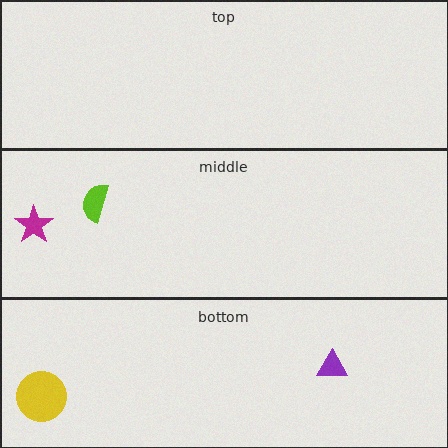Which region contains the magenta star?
The middle region.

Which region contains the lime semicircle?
The middle region.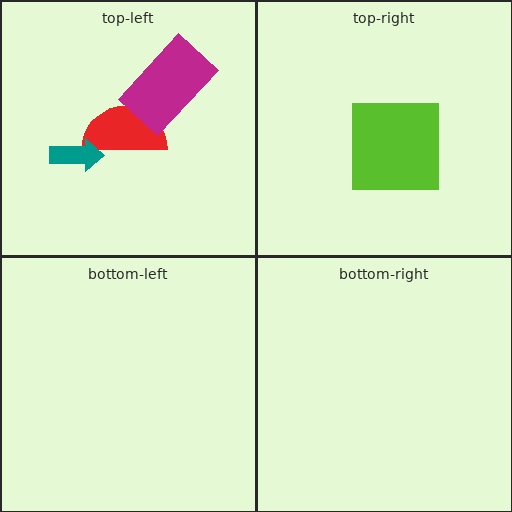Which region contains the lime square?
The top-right region.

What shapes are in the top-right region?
The lime square.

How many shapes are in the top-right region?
1.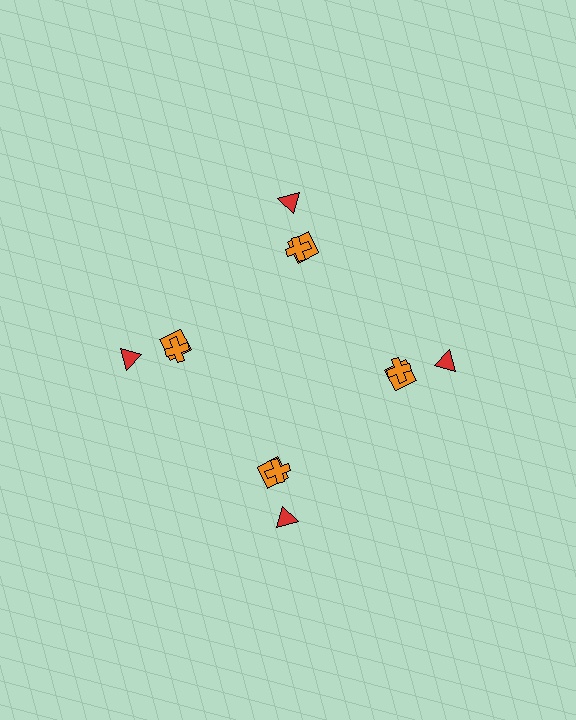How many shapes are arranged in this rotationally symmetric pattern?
There are 12 shapes, arranged in 4 groups of 3.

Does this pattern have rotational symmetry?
Yes, this pattern has 4-fold rotational symmetry. It looks the same after rotating 90 degrees around the center.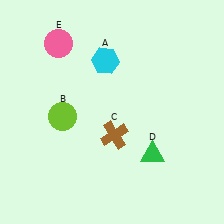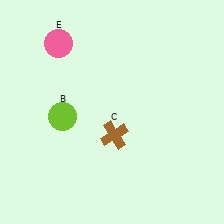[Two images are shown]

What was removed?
The cyan hexagon (A), the green triangle (D) were removed in Image 2.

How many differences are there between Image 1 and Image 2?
There are 2 differences between the two images.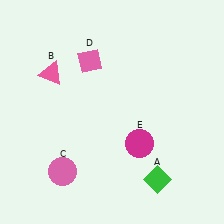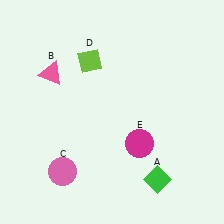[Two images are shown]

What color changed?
The diamond (D) changed from pink in Image 1 to lime in Image 2.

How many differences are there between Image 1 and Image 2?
There is 1 difference between the two images.